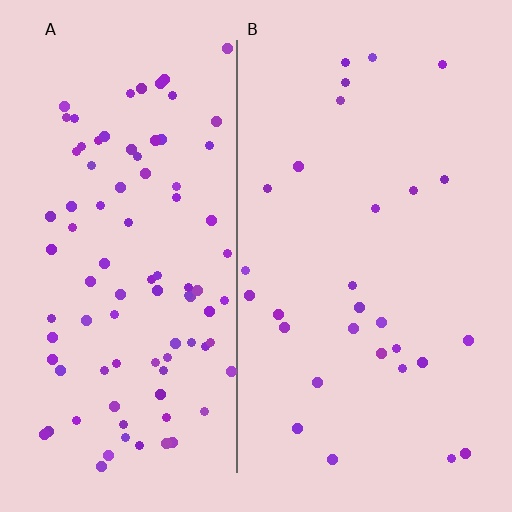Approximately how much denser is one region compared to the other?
Approximately 3.2× — region A over region B.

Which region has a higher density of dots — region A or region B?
A (the left).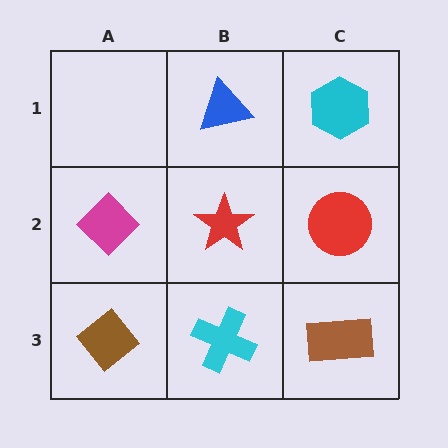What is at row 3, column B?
A cyan cross.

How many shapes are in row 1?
2 shapes.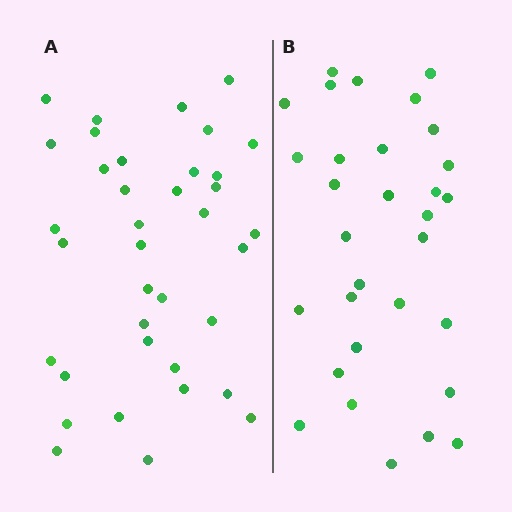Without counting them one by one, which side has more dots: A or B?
Region A (the left region) has more dots.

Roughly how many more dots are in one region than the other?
Region A has about 6 more dots than region B.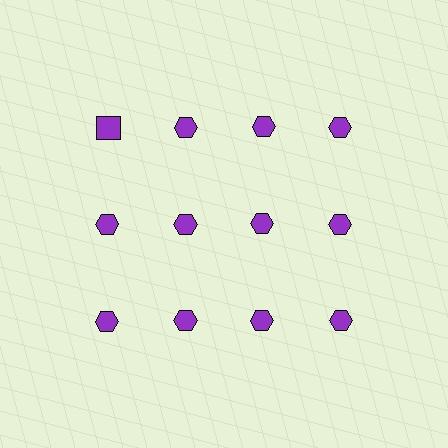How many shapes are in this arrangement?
There are 12 shapes arranged in a grid pattern.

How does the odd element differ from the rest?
It has a different shape: square instead of hexagon.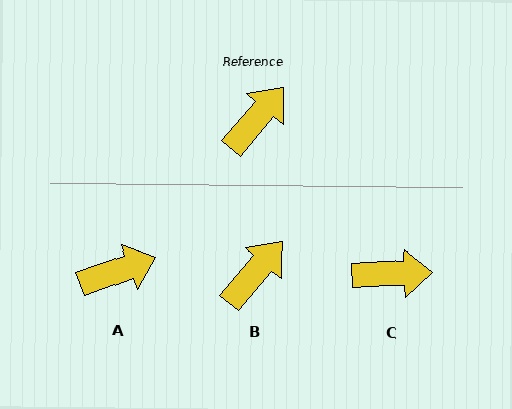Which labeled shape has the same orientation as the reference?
B.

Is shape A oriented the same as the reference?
No, it is off by about 30 degrees.